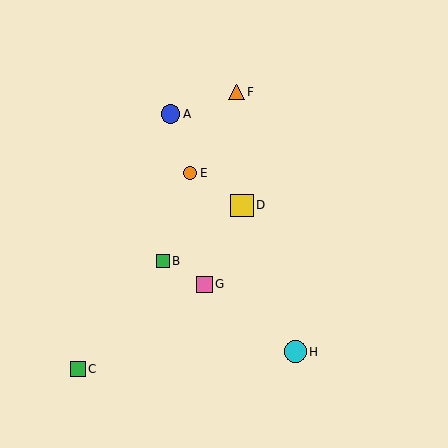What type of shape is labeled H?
Shape H is a cyan circle.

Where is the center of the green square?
The center of the green square is at (163, 261).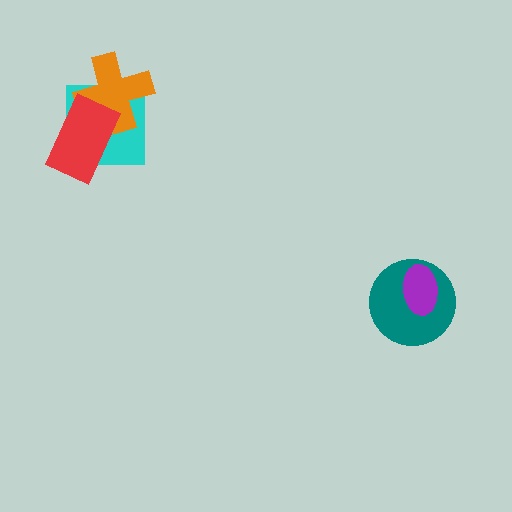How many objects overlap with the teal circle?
1 object overlaps with the teal circle.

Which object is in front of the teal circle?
The purple ellipse is in front of the teal circle.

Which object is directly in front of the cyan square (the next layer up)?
The orange cross is directly in front of the cyan square.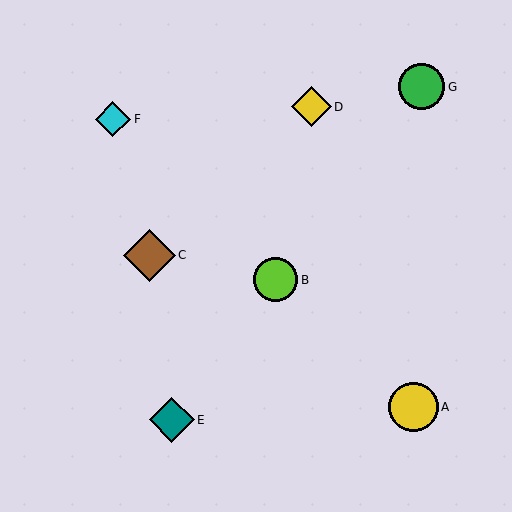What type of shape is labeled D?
Shape D is a yellow diamond.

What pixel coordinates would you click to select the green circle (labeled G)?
Click at (422, 87) to select the green circle G.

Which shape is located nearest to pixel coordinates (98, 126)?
The cyan diamond (labeled F) at (113, 119) is nearest to that location.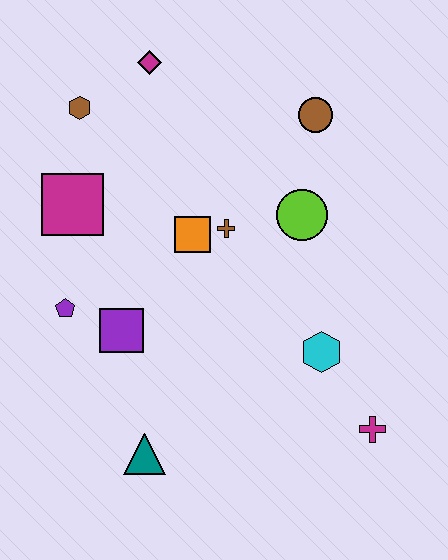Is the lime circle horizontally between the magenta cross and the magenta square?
Yes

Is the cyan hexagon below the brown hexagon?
Yes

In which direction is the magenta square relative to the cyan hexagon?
The magenta square is to the left of the cyan hexagon.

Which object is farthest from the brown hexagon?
The magenta cross is farthest from the brown hexagon.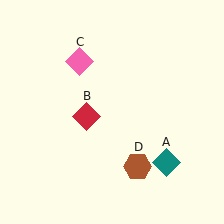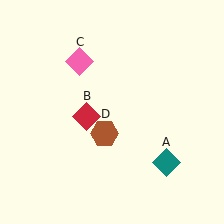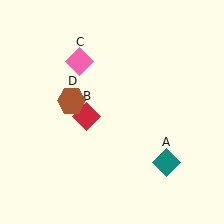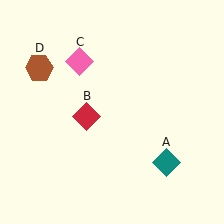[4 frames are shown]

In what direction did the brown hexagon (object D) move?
The brown hexagon (object D) moved up and to the left.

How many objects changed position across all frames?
1 object changed position: brown hexagon (object D).